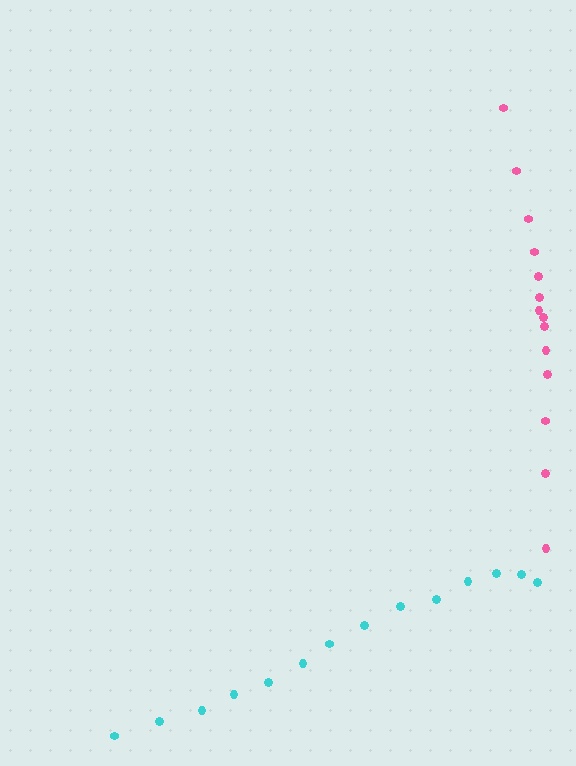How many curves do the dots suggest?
There are 2 distinct paths.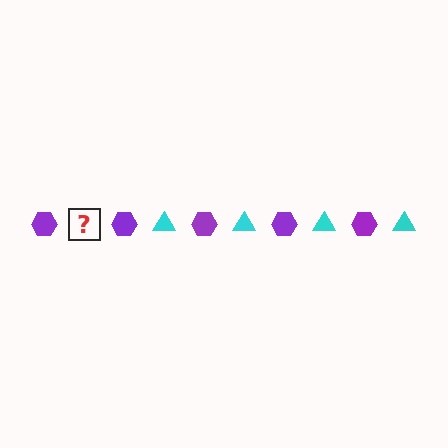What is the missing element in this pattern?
The missing element is a cyan triangle.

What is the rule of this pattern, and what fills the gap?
The rule is that the pattern alternates between purple hexagon and cyan triangle. The gap should be filled with a cyan triangle.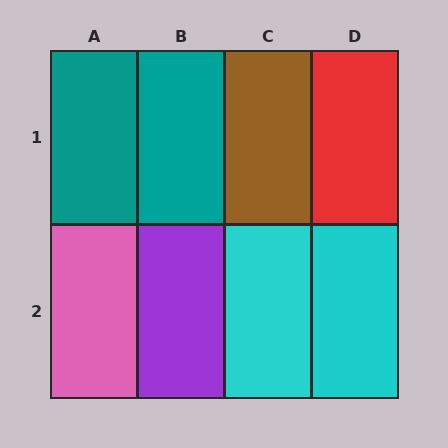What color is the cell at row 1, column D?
Red.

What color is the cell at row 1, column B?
Teal.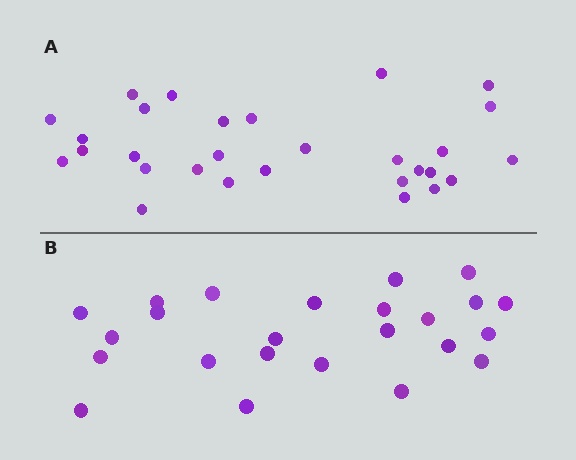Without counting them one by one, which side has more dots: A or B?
Region A (the top region) has more dots.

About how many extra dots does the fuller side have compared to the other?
Region A has about 5 more dots than region B.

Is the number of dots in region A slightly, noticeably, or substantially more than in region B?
Region A has only slightly more — the two regions are fairly close. The ratio is roughly 1.2 to 1.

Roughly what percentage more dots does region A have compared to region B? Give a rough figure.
About 20% more.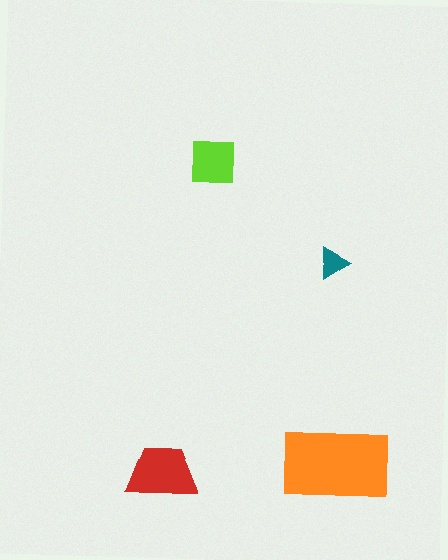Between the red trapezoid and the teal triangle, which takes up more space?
The red trapezoid.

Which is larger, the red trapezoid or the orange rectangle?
The orange rectangle.